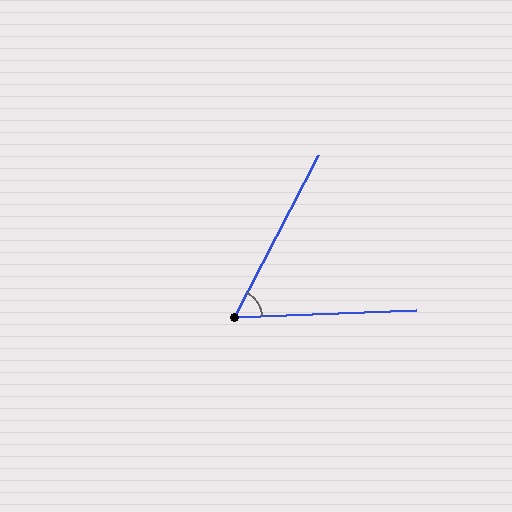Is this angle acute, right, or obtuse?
It is acute.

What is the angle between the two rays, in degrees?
Approximately 60 degrees.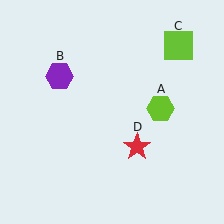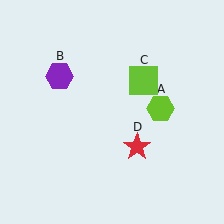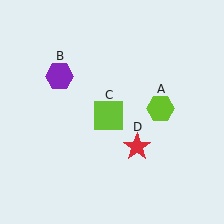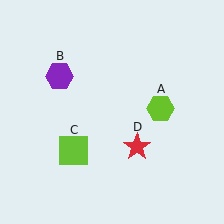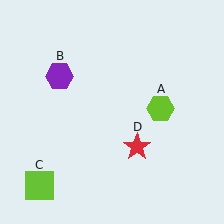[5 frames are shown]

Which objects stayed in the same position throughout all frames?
Lime hexagon (object A) and purple hexagon (object B) and red star (object D) remained stationary.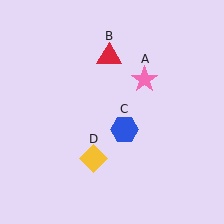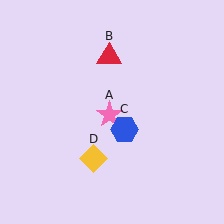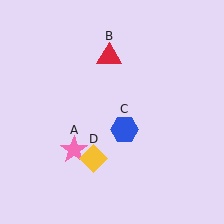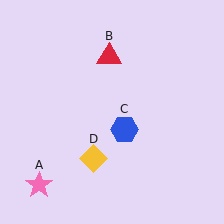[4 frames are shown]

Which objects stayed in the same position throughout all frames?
Red triangle (object B) and blue hexagon (object C) and yellow diamond (object D) remained stationary.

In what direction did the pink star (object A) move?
The pink star (object A) moved down and to the left.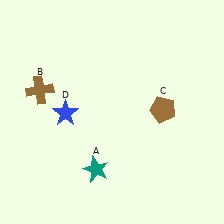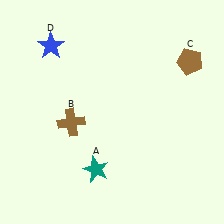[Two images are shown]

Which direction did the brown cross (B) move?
The brown cross (B) moved down.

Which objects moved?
The objects that moved are: the brown cross (B), the brown pentagon (C), the blue star (D).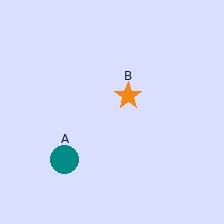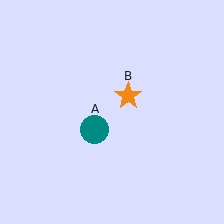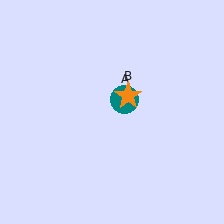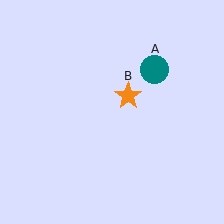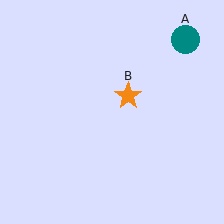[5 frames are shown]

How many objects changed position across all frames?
1 object changed position: teal circle (object A).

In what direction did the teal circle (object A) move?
The teal circle (object A) moved up and to the right.